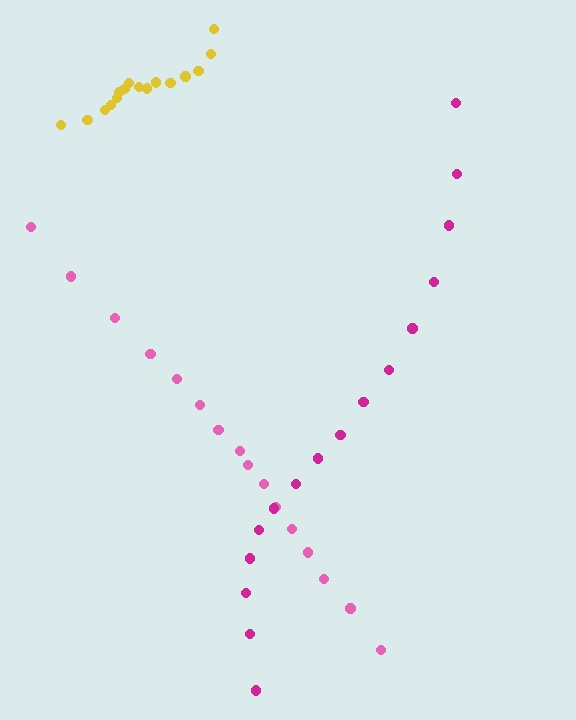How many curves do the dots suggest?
There are 3 distinct paths.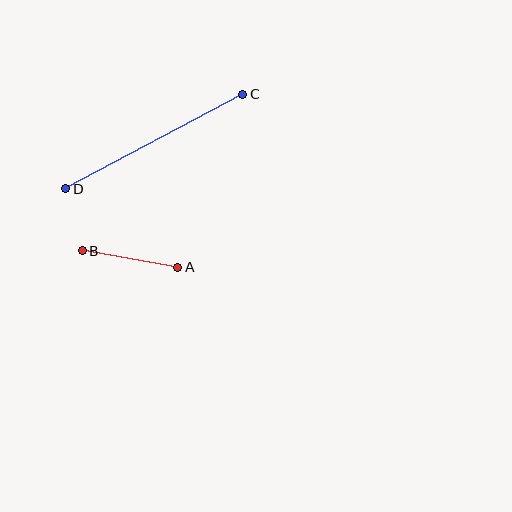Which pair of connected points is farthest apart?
Points C and D are farthest apart.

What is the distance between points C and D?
The distance is approximately 200 pixels.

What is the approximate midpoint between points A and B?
The midpoint is at approximately (130, 259) pixels.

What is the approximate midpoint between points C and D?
The midpoint is at approximately (154, 142) pixels.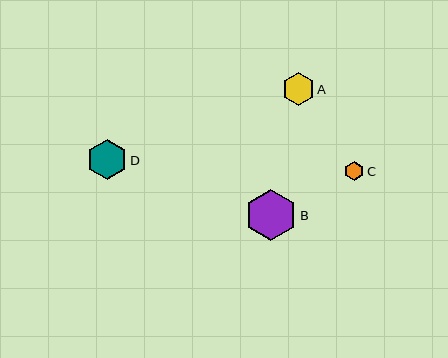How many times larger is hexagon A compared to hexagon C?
Hexagon A is approximately 1.7 times the size of hexagon C.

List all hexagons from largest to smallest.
From largest to smallest: B, D, A, C.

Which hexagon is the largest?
Hexagon B is the largest with a size of approximately 52 pixels.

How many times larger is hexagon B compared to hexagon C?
Hexagon B is approximately 2.7 times the size of hexagon C.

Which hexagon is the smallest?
Hexagon C is the smallest with a size of approximately 19 pixels.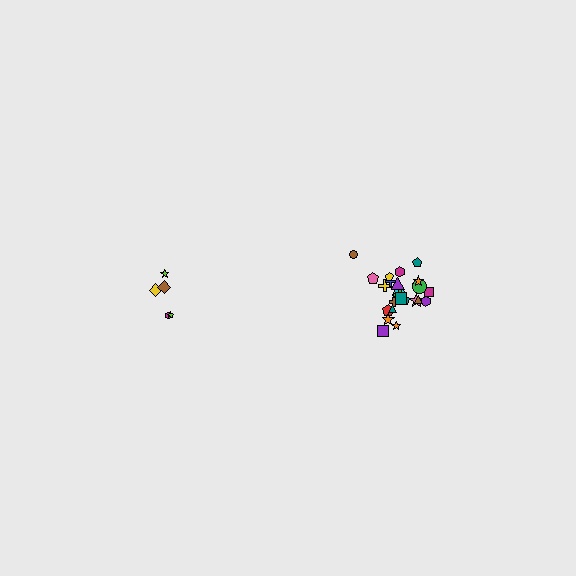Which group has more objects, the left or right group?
The right group.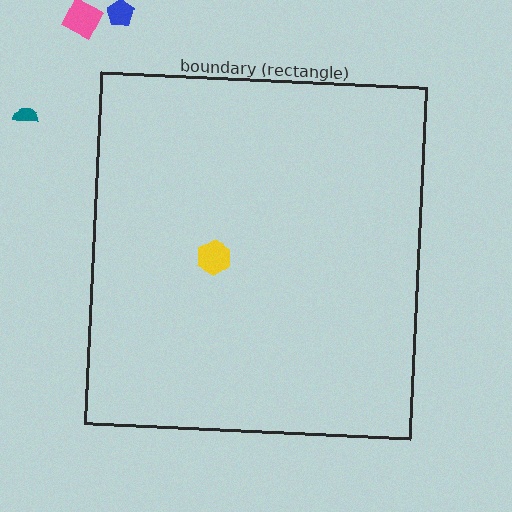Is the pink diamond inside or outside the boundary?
Outside.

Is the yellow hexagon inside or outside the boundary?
Inside.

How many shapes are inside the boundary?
1 inside, 3 outside.